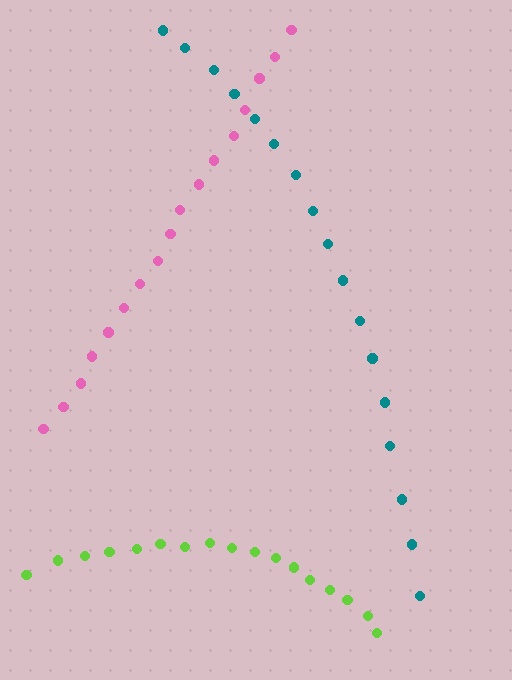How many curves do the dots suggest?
There are 3 distinct paths.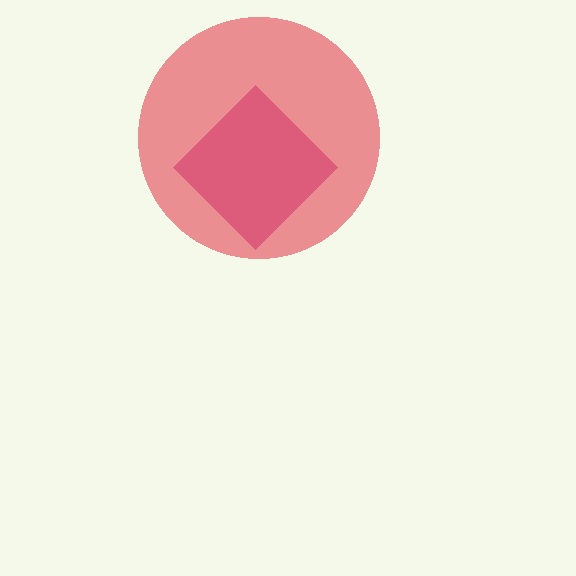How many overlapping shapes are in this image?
There are 2 overlapping shapes in the image.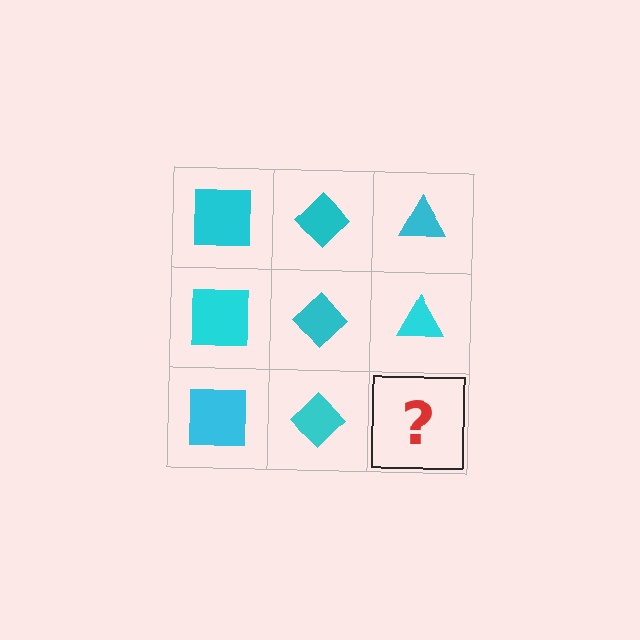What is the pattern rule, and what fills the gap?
The rule is that each column has a consistent shape. The gap should be filled with a cyan triangle.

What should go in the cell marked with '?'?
The missing cell should contain a cyan triangle.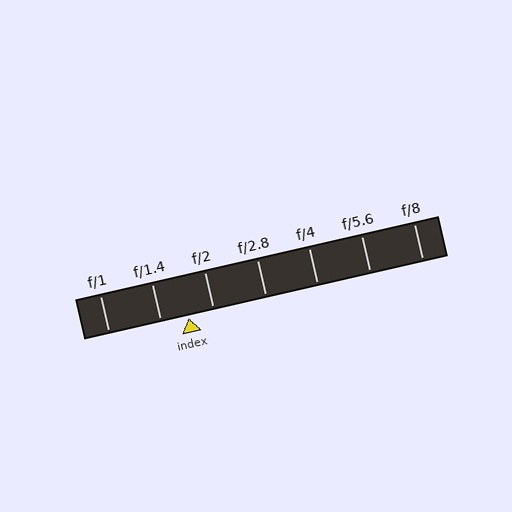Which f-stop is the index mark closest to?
The index mark is closest to f/2.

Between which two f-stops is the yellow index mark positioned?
The index mark is between f/1.4 and f/2.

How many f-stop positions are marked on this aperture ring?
There are 7 f-stop positions marked.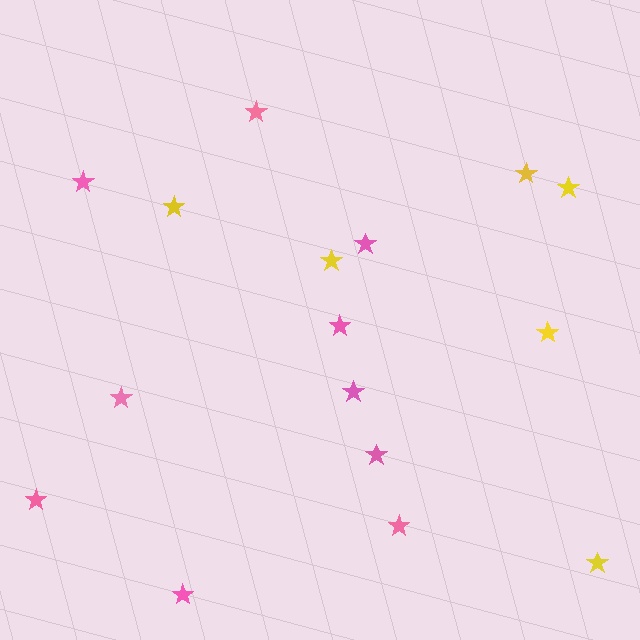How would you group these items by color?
There are 2 groups: one group of pink stars (10) and one group of yellow stars (6).